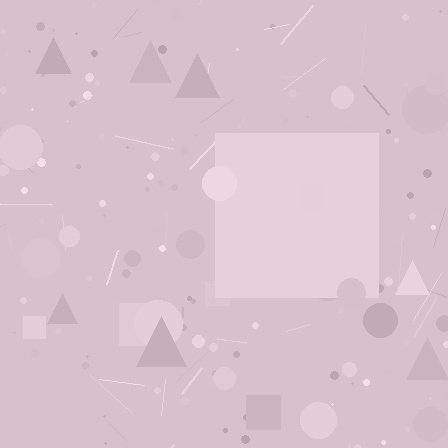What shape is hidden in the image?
A square is hidden in the image.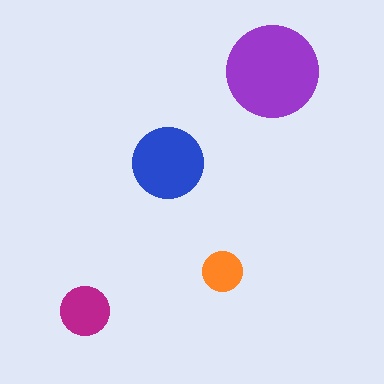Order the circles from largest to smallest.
the purple one, the blue one, the magenta one, the orange one.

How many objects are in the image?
There are 4 objects in the image.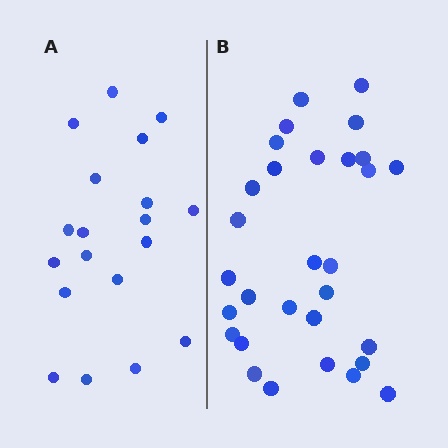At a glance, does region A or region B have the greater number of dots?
Region B (the right region) has more dots.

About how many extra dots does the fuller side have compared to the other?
Region B has roughly 12 or so more dots than region A.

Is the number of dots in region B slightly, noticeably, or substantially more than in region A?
Region B has substantially more. The ratio is roughly 1.6 to 1.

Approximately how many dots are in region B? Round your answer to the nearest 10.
About 30 dots.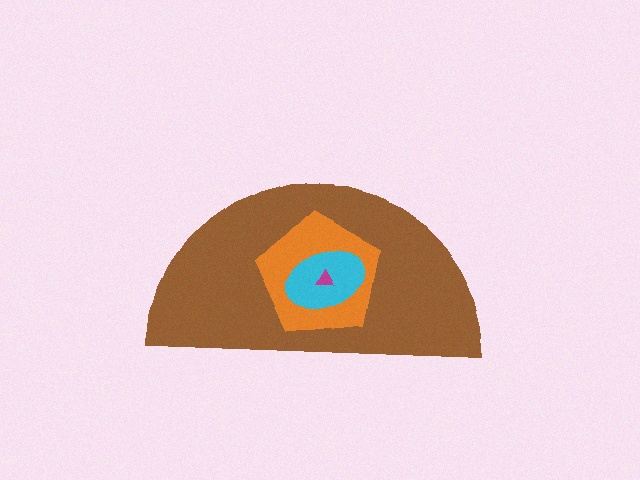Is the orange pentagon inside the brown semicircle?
Yes.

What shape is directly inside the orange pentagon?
The cyan ellipse.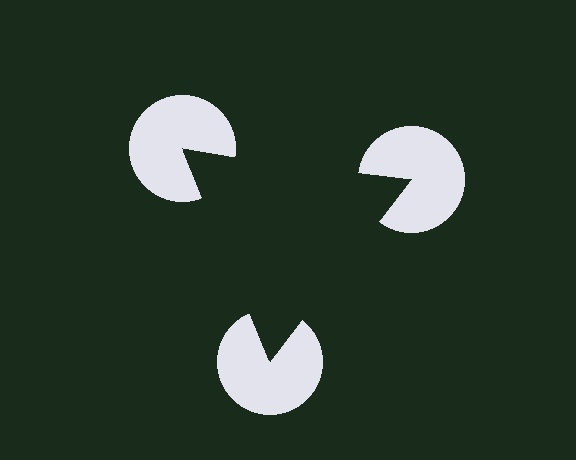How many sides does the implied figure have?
3 sides.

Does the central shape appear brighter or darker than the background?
It typically appears slightly darker than the background, even though no actual brightness change is drawn.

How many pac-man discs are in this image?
There are 3 — one at each vertex of the illusory triangle.